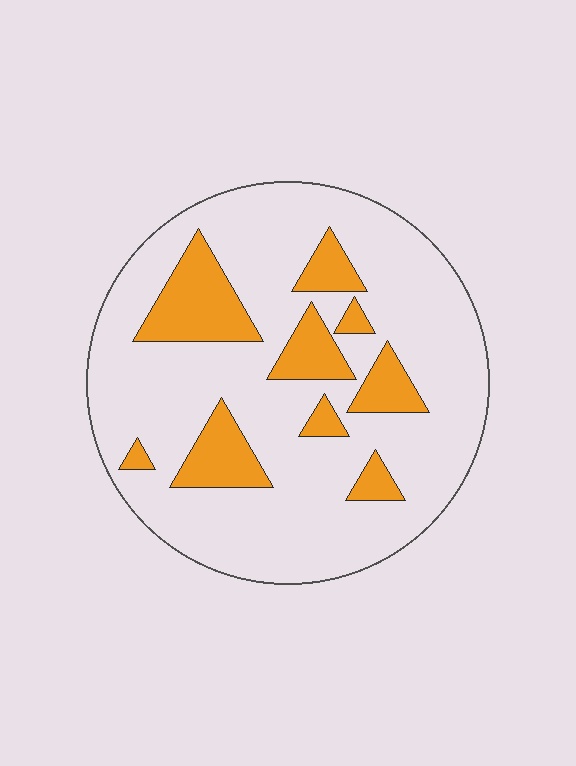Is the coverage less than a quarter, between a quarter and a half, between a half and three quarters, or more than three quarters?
Less than a quarter.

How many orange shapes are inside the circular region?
9.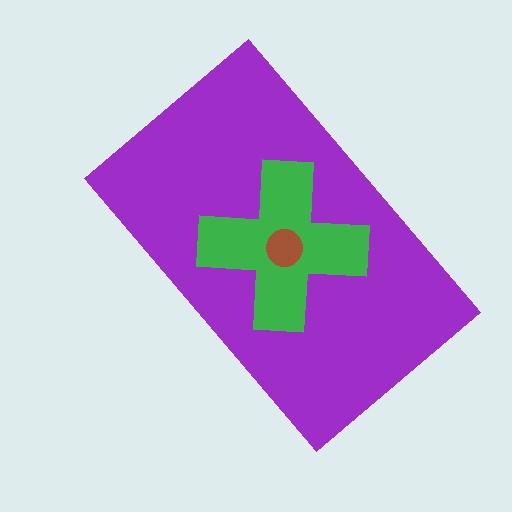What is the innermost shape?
The brown circle.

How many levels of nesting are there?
3.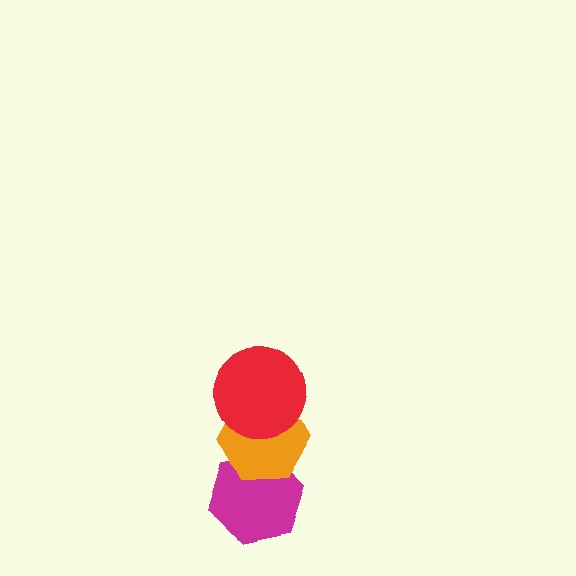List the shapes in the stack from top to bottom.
From top to bottom: the red circle, the orange hexagon, the magenta hexagon.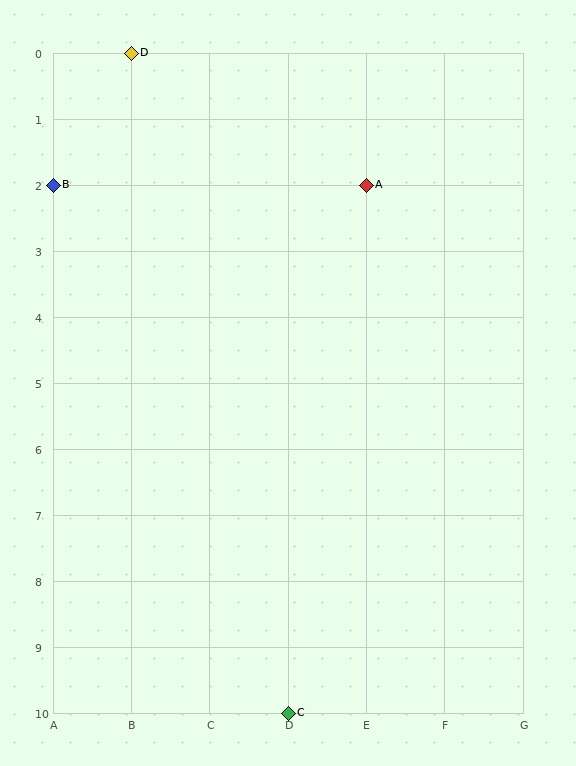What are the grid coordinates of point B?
Point B is at grid coordinates (A, 2).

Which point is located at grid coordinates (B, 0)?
Point D is at (B, 0).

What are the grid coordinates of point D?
Point D is at grid coordinates (B, 0).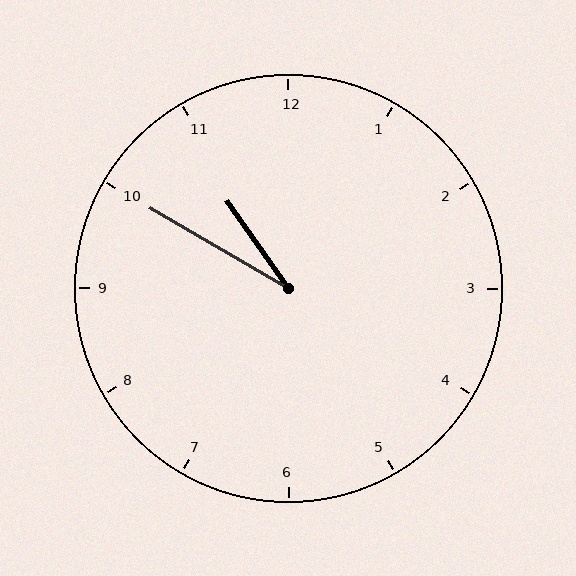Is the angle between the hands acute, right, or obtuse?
It is acute.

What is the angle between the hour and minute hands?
Approximately 25 degrees.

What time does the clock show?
10:50.